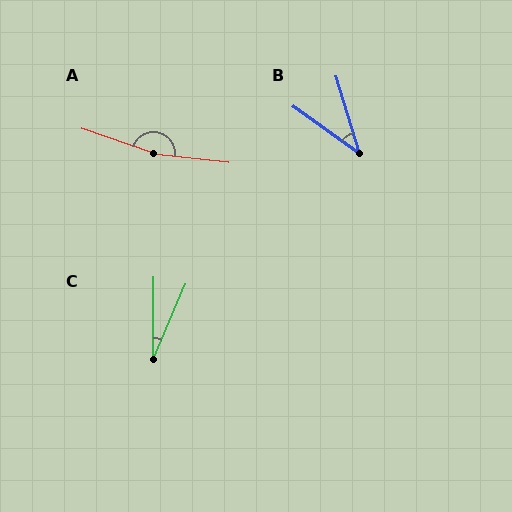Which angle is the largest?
A, at approximately 168 degrees.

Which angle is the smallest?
C, at approximately 23 degrees.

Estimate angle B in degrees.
Approximately 37 degrees.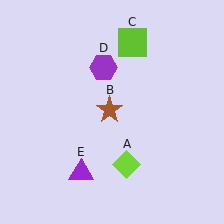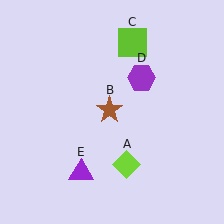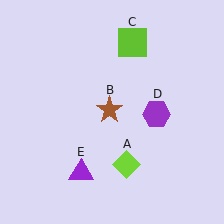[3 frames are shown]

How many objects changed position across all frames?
1 object changed position: purple hexagon (object D).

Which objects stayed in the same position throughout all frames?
Lime diamond (object A) and brown star (object B) and lime square (object C) and purple triangle (object E) remained stationary.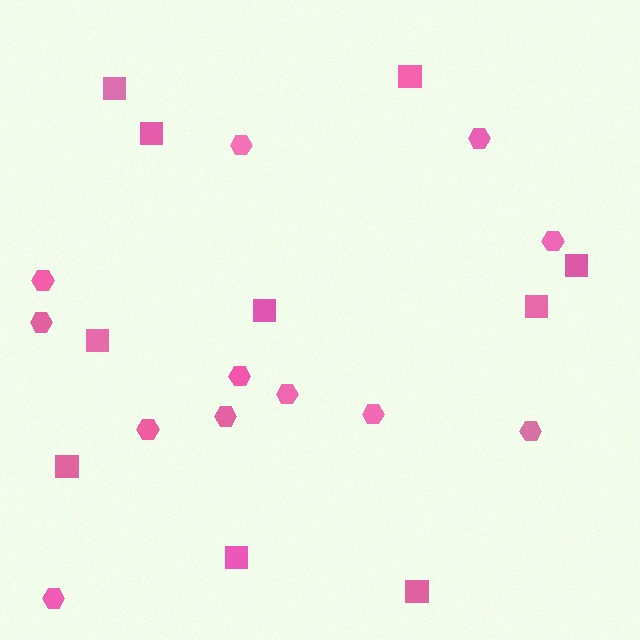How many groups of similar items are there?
There are 2 groups: one group of squares (10) and one group of hexagons (12).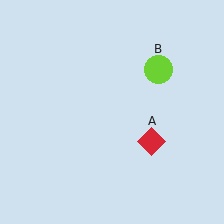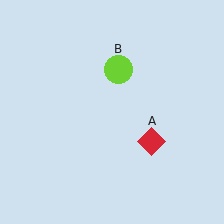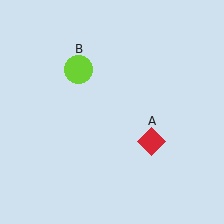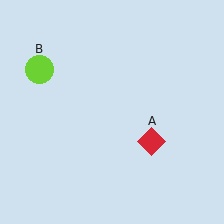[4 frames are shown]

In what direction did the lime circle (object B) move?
The lime circle (object B) moved left.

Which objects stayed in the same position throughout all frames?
Red diamond (object A) remained stationary.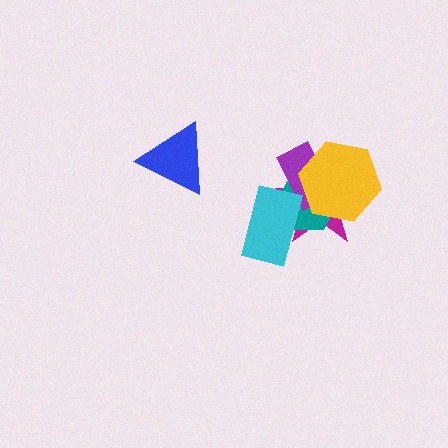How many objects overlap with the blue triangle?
0 objects overlap with the blue triangle.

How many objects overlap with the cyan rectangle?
2 objects overlap with the cyan rectangle.